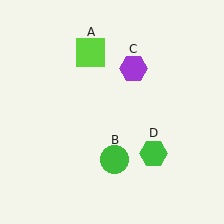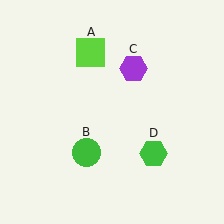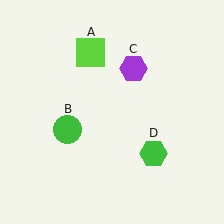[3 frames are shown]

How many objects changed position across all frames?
1 object changed position: green circle (object B).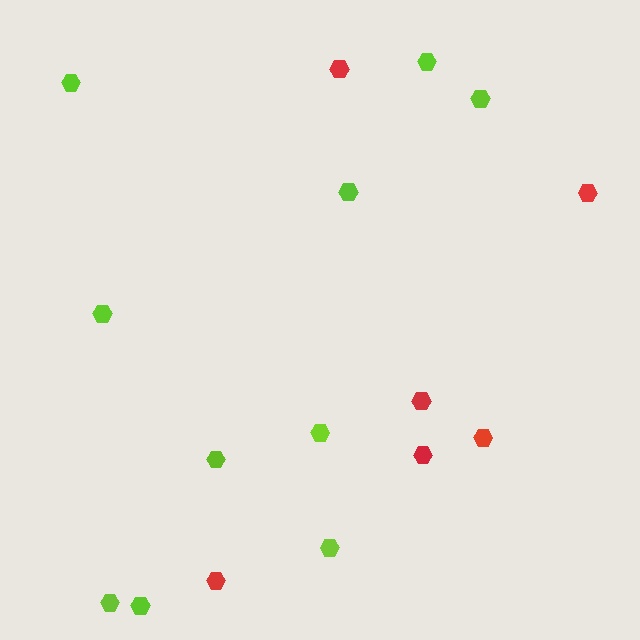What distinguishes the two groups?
There are 2 groups: one group of red hexagons (6) and one group of lime hexagons (10).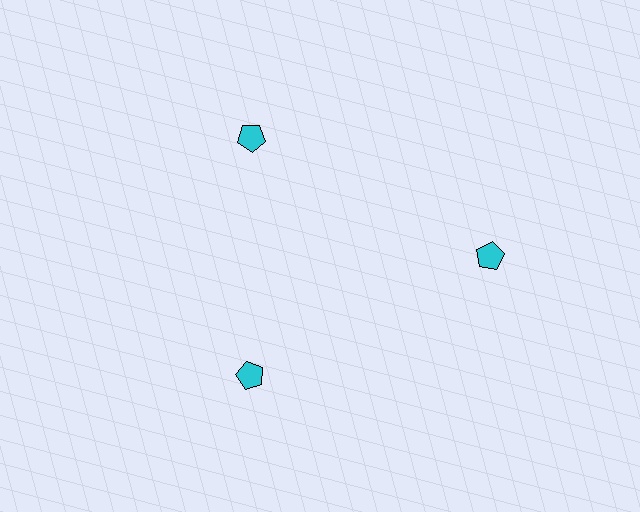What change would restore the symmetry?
The symmetry would be restored by moving it inward, back onto the ring so that all 3 pentagons sit at equal angles and equal distance from the center.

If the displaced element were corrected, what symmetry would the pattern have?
It would have 3-fold rotational symmetry — the pattern would map onto itself every 120 degrees.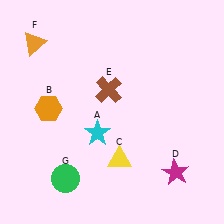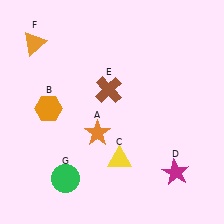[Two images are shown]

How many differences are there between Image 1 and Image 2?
There is 1 difference between the two images.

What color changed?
The star (A) changed from cyan in Image 1 to orange in Image 2.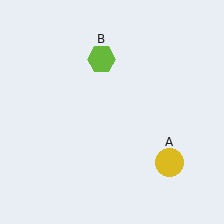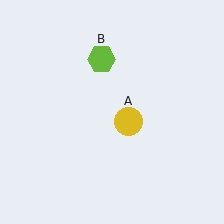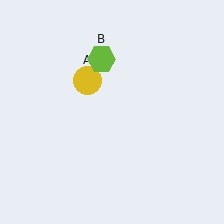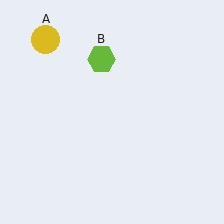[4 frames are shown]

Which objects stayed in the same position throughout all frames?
Lime hexagon (object B) remained stationary.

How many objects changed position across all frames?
1 object changed position: yellow circle (object A).